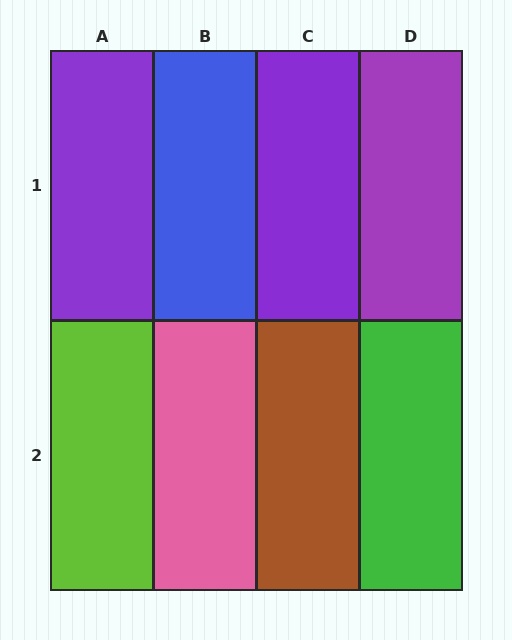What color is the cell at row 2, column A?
Lime.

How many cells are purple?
3 cells are purple.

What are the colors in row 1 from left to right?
Purple, blue, purple, purple.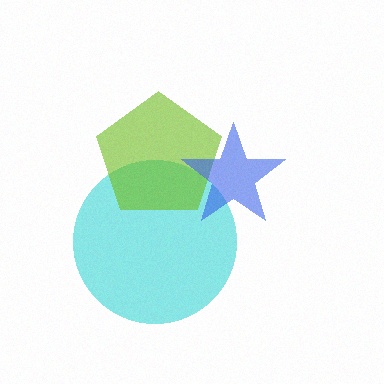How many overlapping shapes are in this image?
There are 3 overlapping shapes in the image.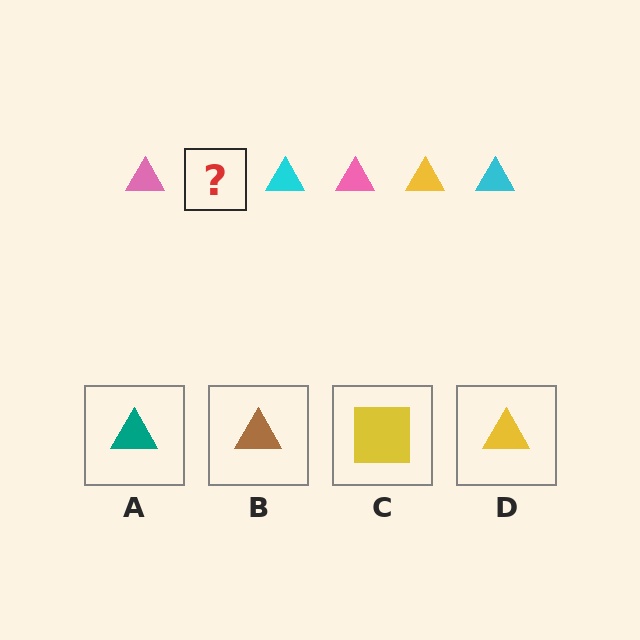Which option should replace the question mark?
Option D.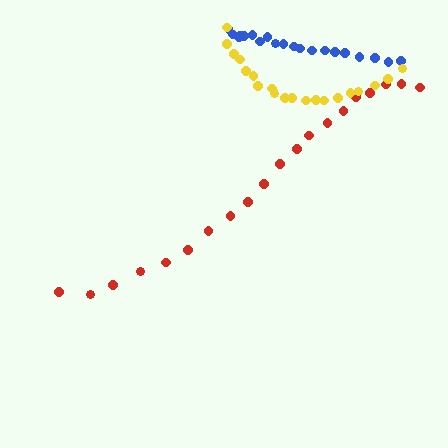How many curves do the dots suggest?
There are 3 distinct paths.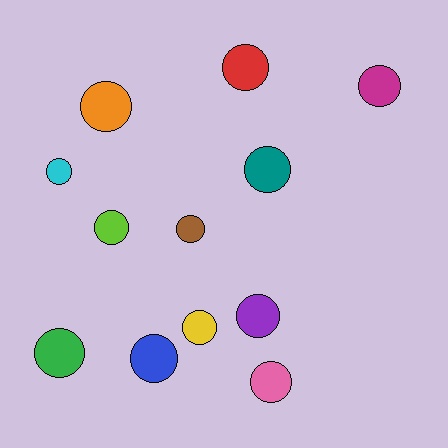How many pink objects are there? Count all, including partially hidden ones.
There is 1 pink object.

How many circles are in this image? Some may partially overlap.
There are 12 circles.